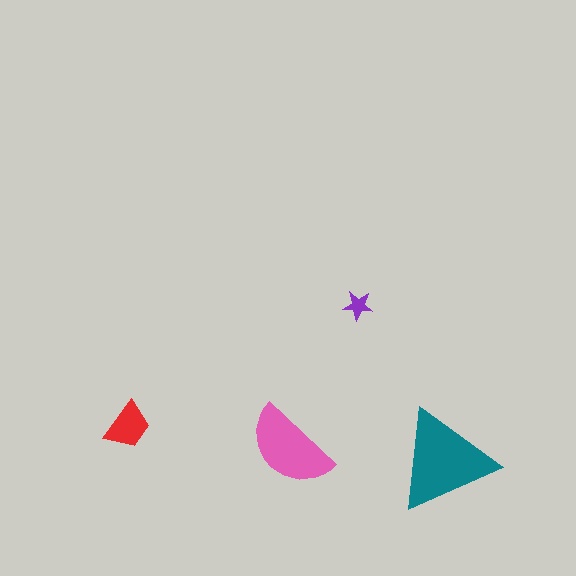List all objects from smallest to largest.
The purple star, the red trapezoid, the pink semicircle, the teal triangle.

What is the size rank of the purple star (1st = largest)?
4th.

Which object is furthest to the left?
The red trapezoid is leftmost.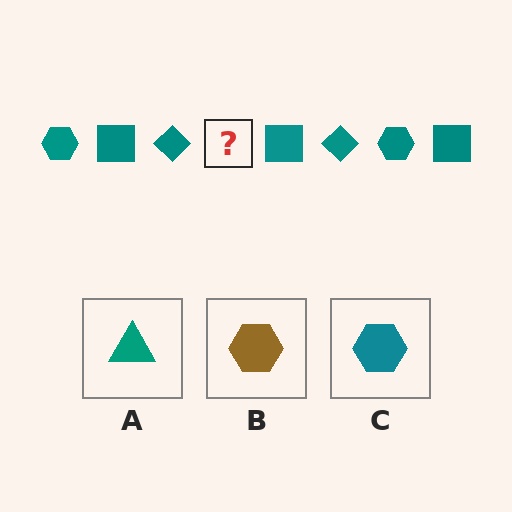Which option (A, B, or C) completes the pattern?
C.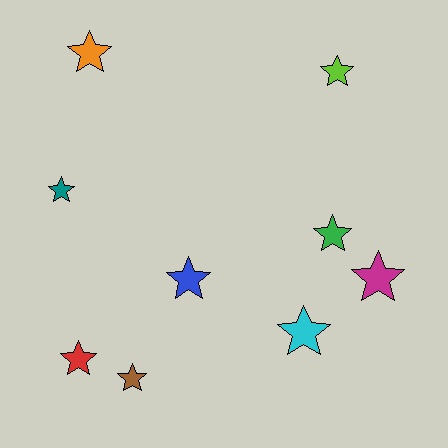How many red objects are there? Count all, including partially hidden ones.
There is 1 red object.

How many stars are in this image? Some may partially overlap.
There are 9 stars.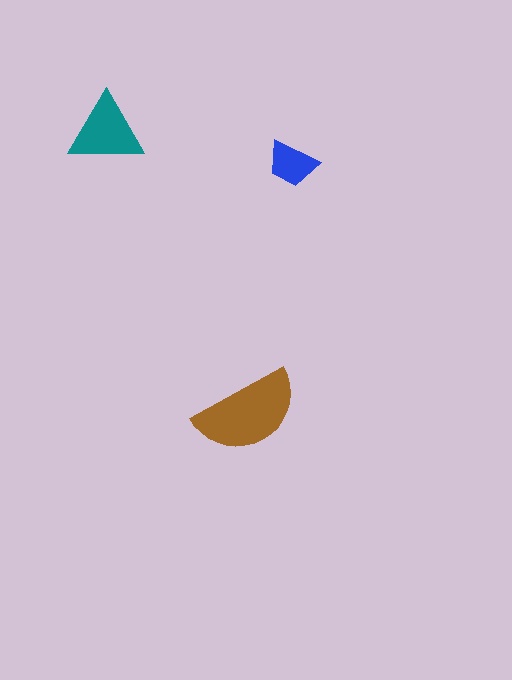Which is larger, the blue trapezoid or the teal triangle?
The teal triangle.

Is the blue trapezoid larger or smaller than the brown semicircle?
Smaller.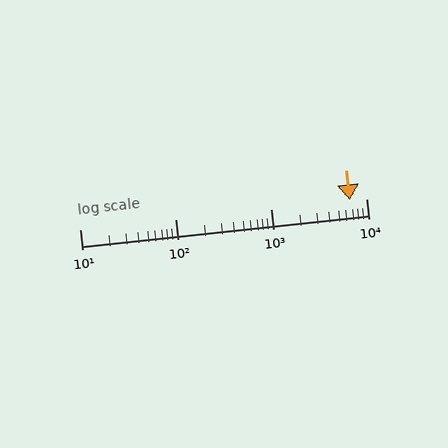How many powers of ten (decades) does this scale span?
The scale spans 3 decades, from 10 to 10000.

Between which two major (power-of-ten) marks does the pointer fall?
The pointer is between 1000 and 10000.